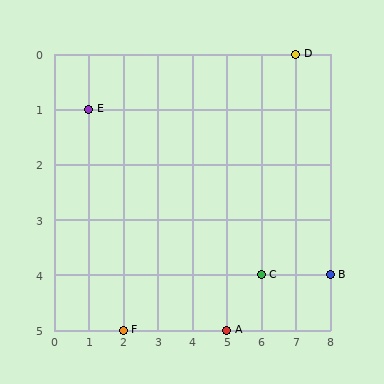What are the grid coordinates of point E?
Point E is at grid coordinates (1, 1).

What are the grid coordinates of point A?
Point A is at grid coordinates (5, 5).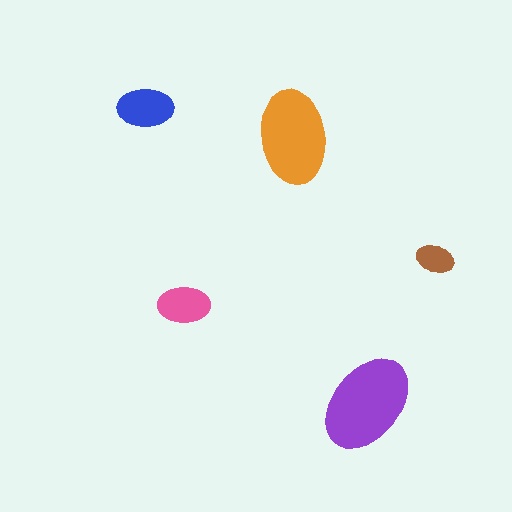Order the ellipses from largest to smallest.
the purple one, the orange one, the blue one, the pink one, the brown one.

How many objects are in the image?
There are 5 objects in the image.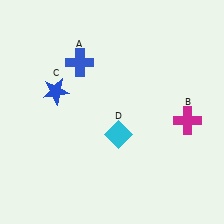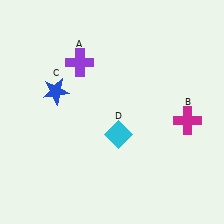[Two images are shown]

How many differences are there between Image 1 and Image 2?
There is 1 difference between the two images.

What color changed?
The cross (A) changed from blue in Image 1 to purple in Image 2.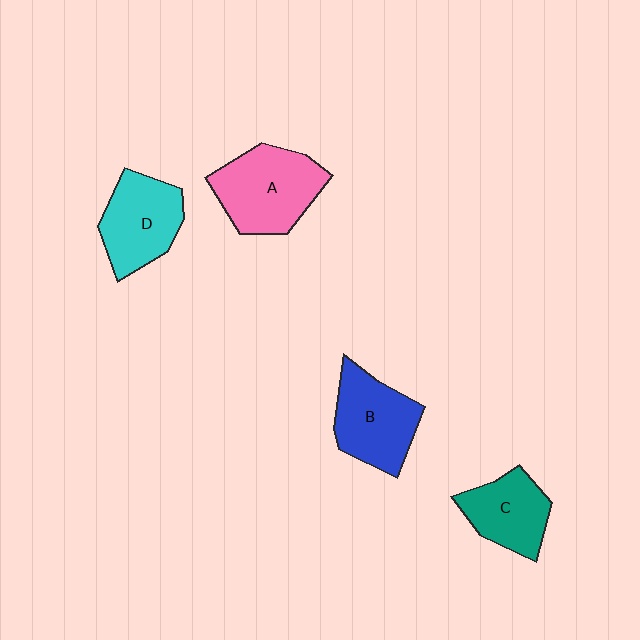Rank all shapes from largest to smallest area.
From largest to smallest: A (pink), B (blue), D (cyan), C (teal).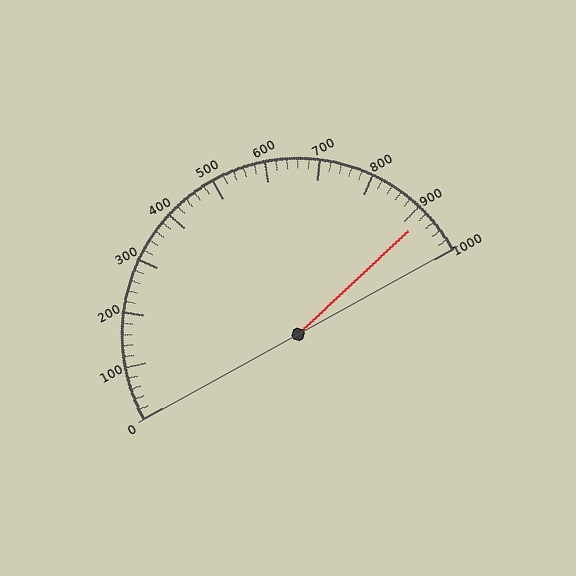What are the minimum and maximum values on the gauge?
The gauge ranges from 0 to 1000.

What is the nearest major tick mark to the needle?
The nearest major tick mark is 900.